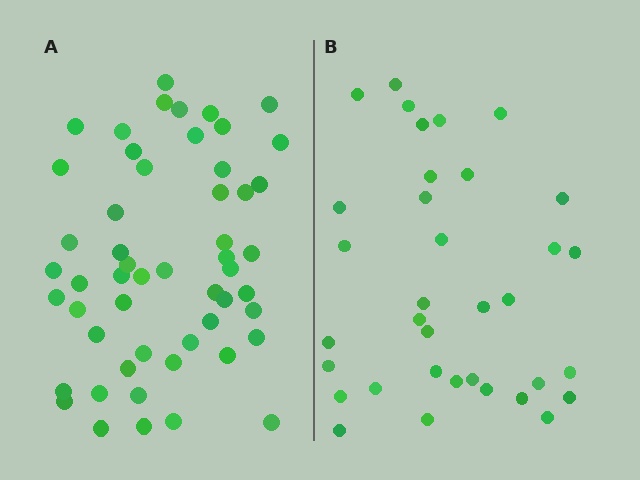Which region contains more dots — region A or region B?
Region A (the left region) has more dots.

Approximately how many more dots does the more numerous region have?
Region A has approximately 20 more dots than region B.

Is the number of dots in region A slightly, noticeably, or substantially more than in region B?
Region A has substantially more. The ratio is roughly 1.5 to 1.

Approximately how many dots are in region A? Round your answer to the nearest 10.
About 50 dots. (The exact count is 53, which rounds to 50.)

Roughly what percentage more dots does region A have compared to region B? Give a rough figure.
About 50% more.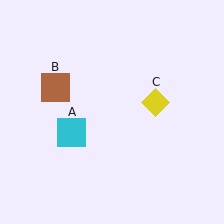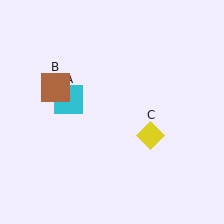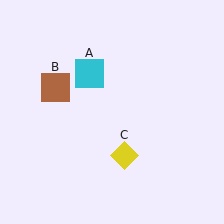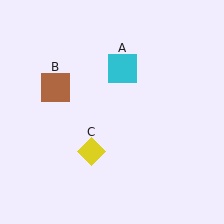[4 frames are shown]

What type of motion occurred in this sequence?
The cyan square (object A), yellow diamond (object C) rotated clockwise around the center of the scene.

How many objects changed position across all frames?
2 objects changed position: cyan square (object A), yellow diamond (object C).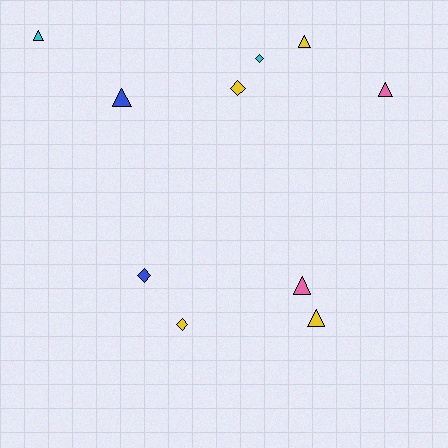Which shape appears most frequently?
Triangle, with 6 objects.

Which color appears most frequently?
Yellow, with 4 objects.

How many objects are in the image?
There are 10 objects.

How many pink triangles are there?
There are 2 pink triangles.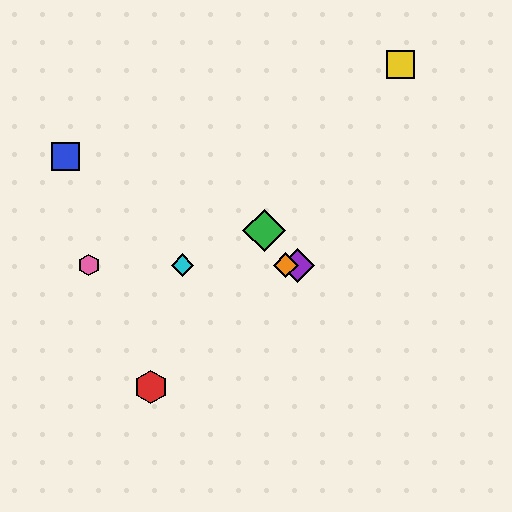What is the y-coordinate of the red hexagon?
The red hexagon is at y≈387.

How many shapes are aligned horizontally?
4 shapes (the purple diamond, the orange diamond, the cyan diamond, the pink hexagon) are aligned horizontally.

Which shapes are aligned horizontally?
The purple diamond, the orange diamond, the cyan diamond, the pink hexagon are aligned horizontally.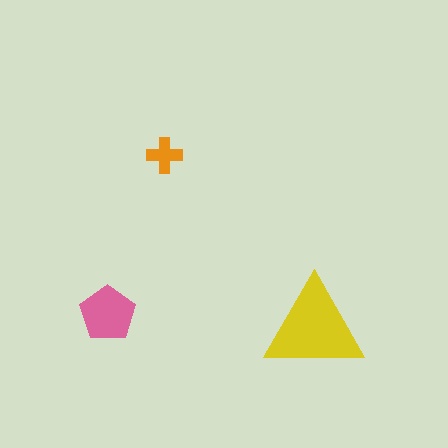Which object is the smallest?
The orange cross.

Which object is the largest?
The yellow triangle.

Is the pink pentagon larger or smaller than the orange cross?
Larger.